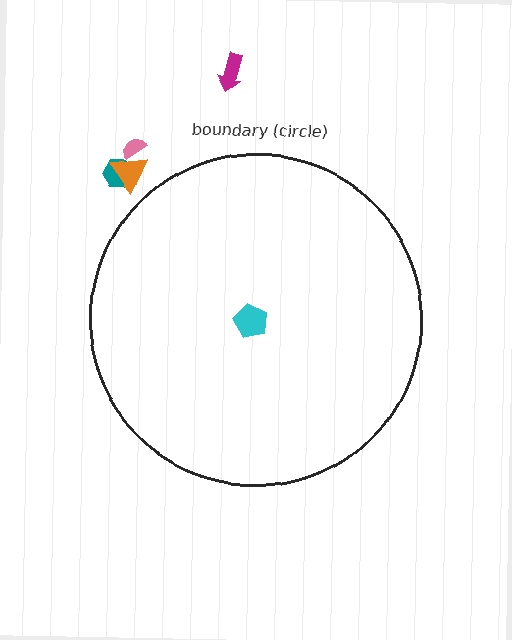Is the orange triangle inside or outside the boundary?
Outside.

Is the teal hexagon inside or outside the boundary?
Outside.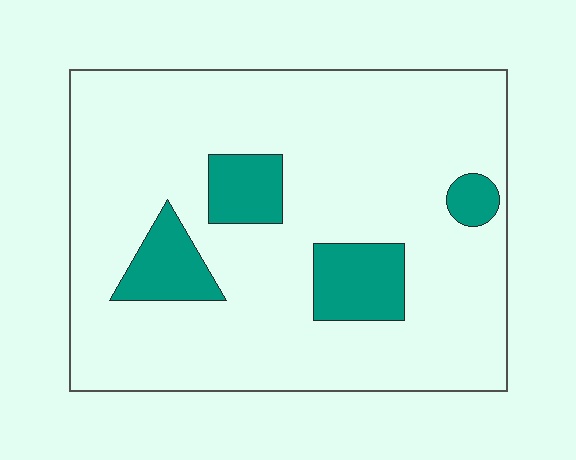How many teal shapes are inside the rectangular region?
4.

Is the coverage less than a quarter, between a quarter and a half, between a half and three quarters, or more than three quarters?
Less than a quarter.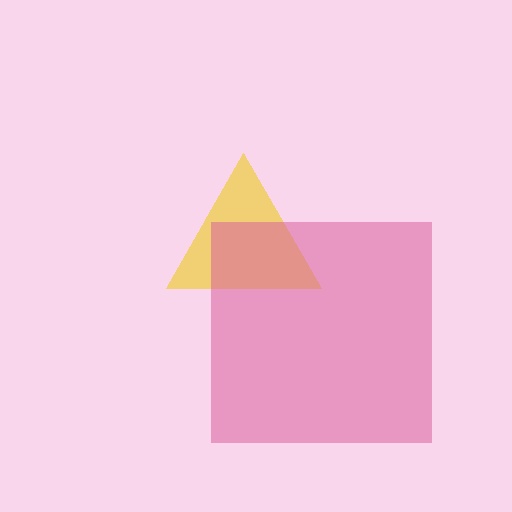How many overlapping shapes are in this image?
There are 2 overlapping shapes in the image.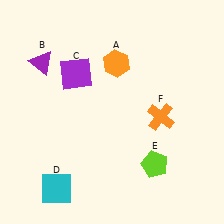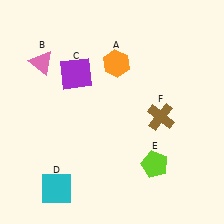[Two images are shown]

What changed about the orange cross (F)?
In Image 1, F is orange. In Image 2, it changed to brown.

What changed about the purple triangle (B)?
In Image 1, B is purple. In Image 2, it changed to pink.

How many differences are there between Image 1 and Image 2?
There are 2 differences between the two images.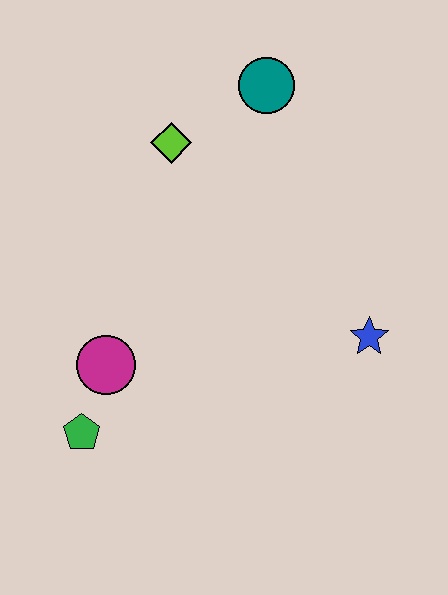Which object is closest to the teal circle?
The lime diamond is closest to the teal circle.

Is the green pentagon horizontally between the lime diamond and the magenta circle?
No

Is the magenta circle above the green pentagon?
Yes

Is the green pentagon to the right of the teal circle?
No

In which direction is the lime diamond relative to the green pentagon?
The lime diamond is above the green pentagon.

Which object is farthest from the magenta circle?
The teal circle is farthest from the magenta circle.